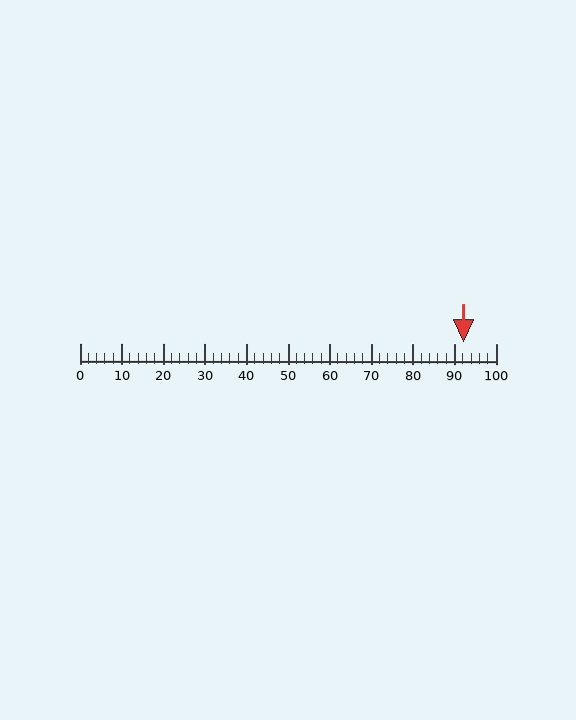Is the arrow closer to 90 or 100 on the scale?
The arrow is closer to 90.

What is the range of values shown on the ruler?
The ruler shows values from 0 to 100.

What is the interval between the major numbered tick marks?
The major tick marks are spaced 10 units apart.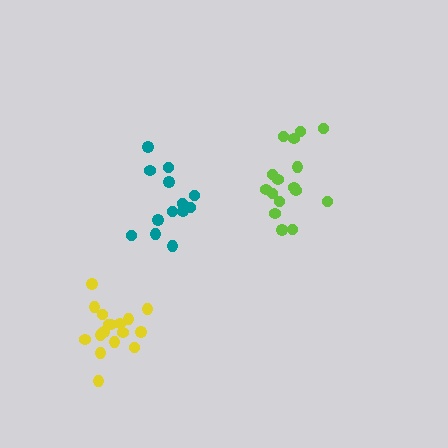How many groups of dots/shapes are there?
There are 3 groups.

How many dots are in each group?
Group 1: 16 dots, Group 2: 17 dots, Group 3: 13 dots (46 total).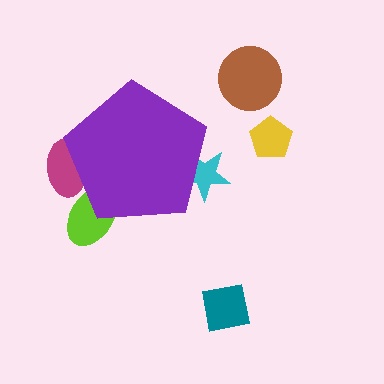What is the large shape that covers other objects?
A purple pentagon.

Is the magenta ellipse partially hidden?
Yes, the magenta ellipse is partially hidden behind the purple pentagon.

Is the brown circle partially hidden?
No, the brown circle is fully visible.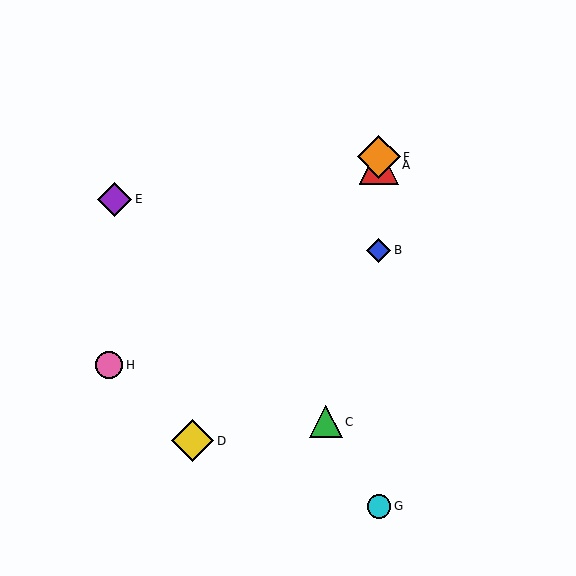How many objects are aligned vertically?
4 objects (A, B, F, G) are aligned vertically.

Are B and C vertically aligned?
No, B is at x≈379 and C is at x≈326.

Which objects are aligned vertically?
Objects A, B, F, G are aligned vertically.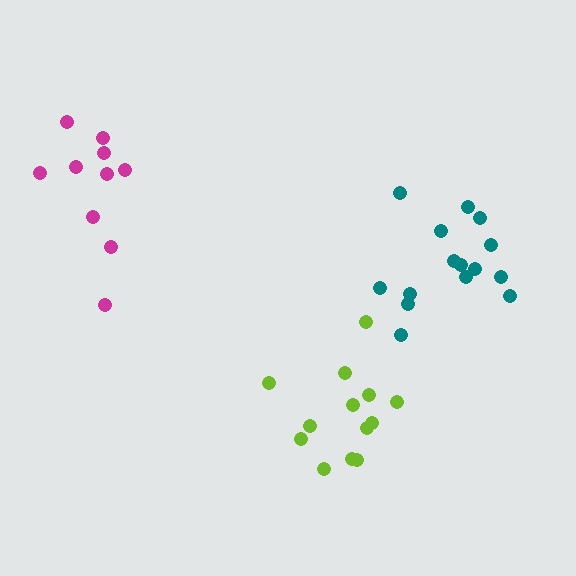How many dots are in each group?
Group 1: 15 dots, Group 2: 10 dots, Group 3: 13 dots (38 total).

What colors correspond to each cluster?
The clusters are colored: teal, magenta, lime.